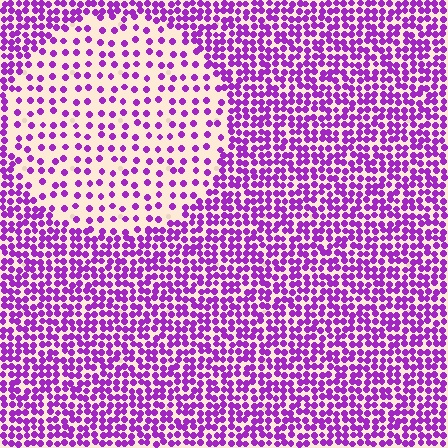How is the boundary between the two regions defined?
The boundary is defined by a change in element density (approximately 2.4x ratio). All elements are the same color, size, and shape.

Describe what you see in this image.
The image contains small purple elements arranged at two different densities. A circle-shaped region is visible where the elements are less densely packed than the surrounding area.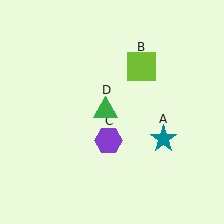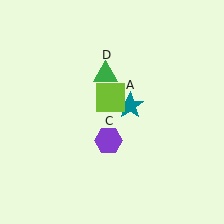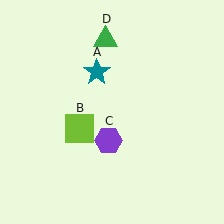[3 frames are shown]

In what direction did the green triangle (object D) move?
The green triangle (object D) moved up.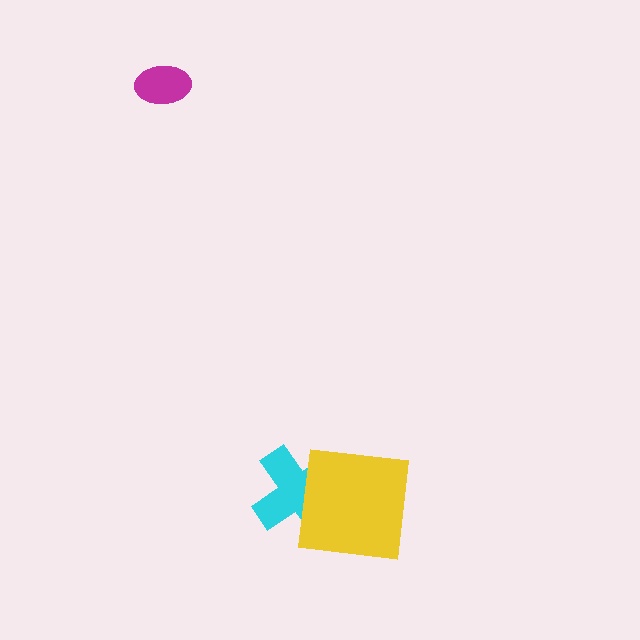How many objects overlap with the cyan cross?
1 object overlaps with the cyan cross.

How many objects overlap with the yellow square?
1 object overlaps with the yellow square.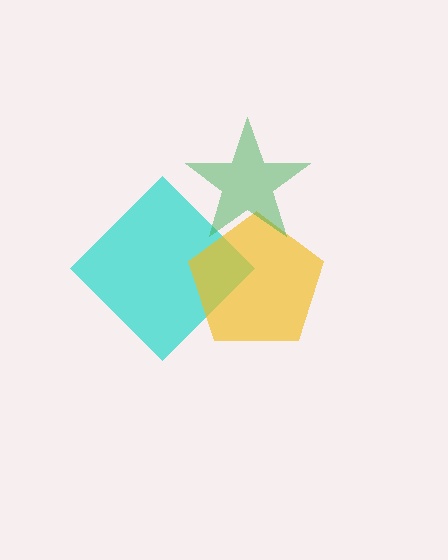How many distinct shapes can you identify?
There are 3 distinct shapes: a cyan diamond, a yellow pentagon, a green star.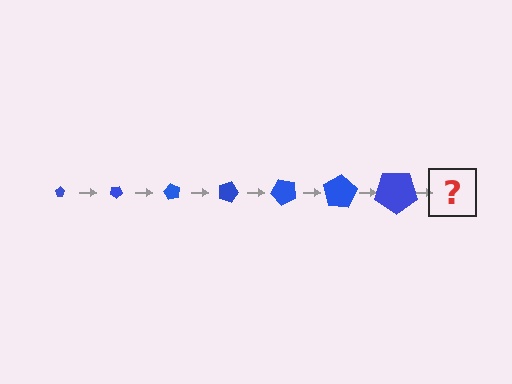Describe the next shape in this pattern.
It should be a pentagon, larger than the previous one and rotated 210 degrees from the start.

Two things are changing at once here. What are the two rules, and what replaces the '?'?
The two rules are that the pentagon grows larger each step and it rotates 30 degrees each step. The '?' should be a pentagon, larger than the previous one and rotated 210 degrees from the start.